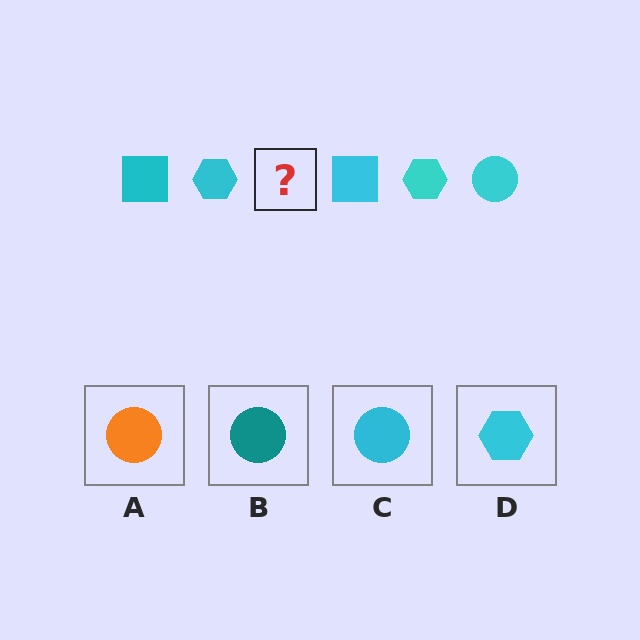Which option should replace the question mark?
Option C.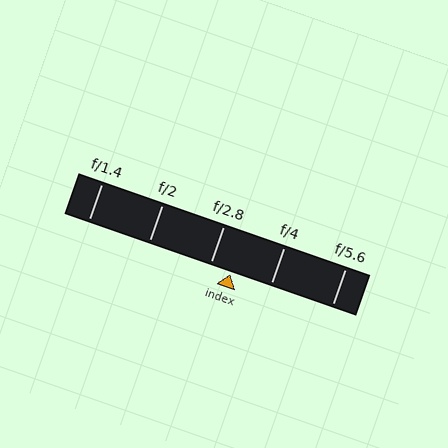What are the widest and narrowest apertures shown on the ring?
The widest aperture shown is f/1.4 and the narrowest is f/5.6.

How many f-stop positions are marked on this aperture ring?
There are 5 f-stop positions marked.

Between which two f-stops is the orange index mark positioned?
The index mark is between f/2.8 and f/4.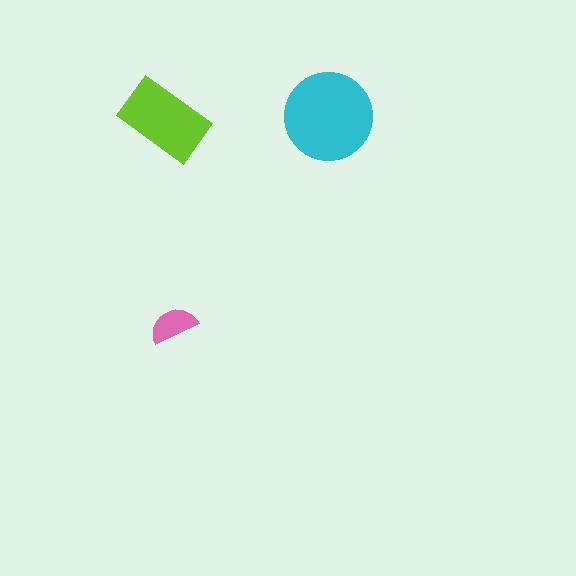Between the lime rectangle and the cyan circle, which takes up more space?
The cyan circle.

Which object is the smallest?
The pink semicircle.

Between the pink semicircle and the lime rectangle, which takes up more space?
The lime rectangle.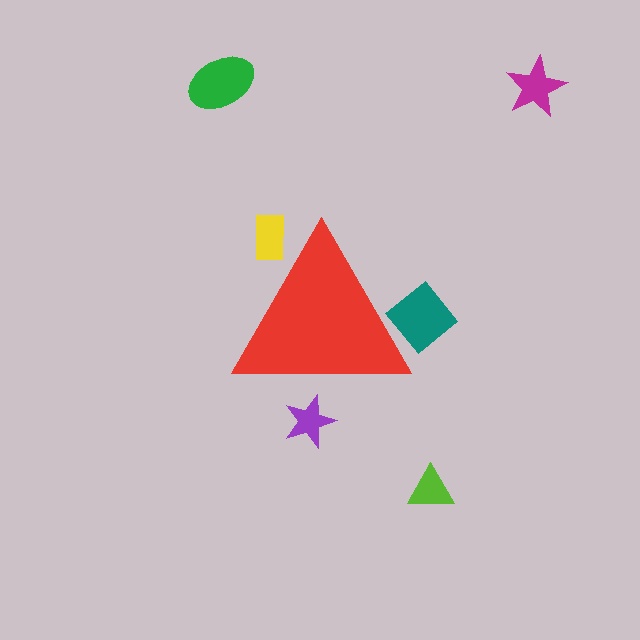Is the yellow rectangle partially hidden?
Yes, the yellow rectangle is partially hidden behind the red triangle.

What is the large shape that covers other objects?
A red triangle.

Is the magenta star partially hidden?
No, the magenta star is fully visible.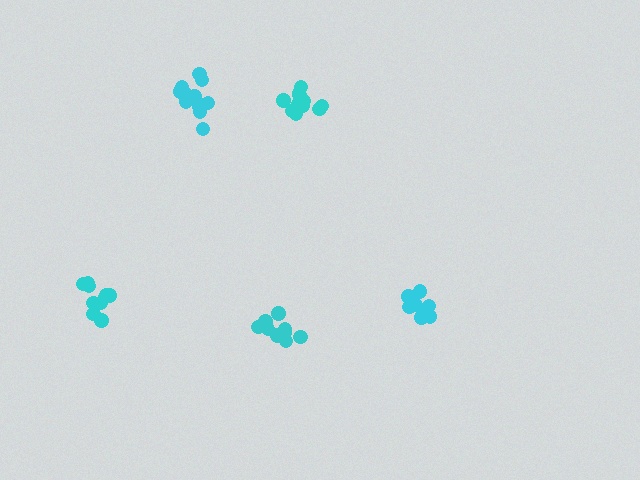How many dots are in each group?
Group 1: 10 dots, Group 2: 13 dots, Group 3: 10 dots, Group 4: 9 dots, Group 5: 12 dots (54 total).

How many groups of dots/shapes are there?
There are 5 groups.